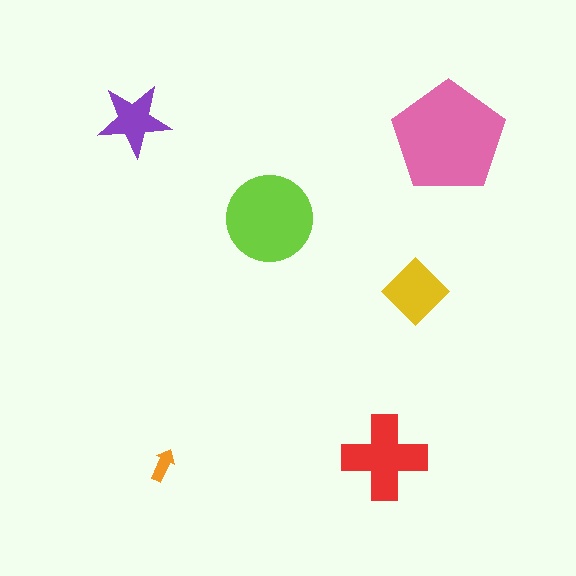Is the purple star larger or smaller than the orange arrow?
Larger.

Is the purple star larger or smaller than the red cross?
Smaller.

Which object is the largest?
The pink pentagon.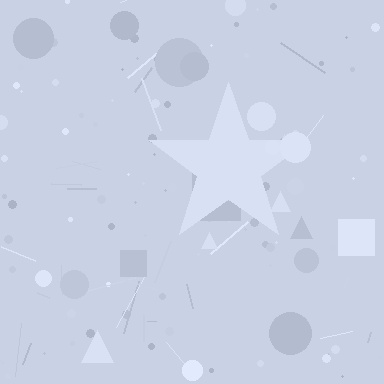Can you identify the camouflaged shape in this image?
The camouflaged shape is a star.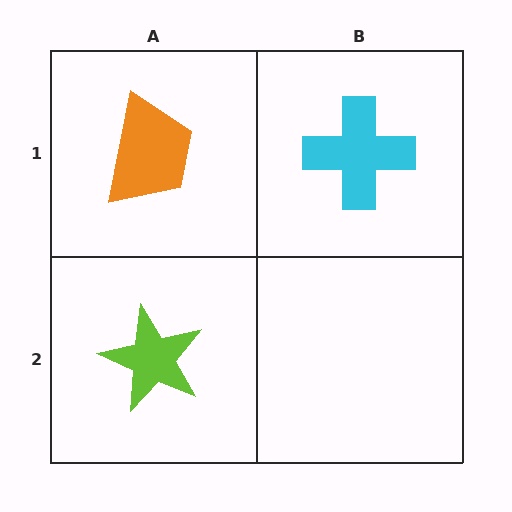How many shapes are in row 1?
2 shapes.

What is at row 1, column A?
An orange trapezoid.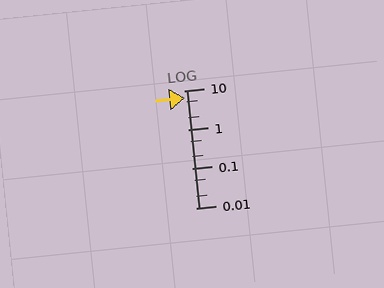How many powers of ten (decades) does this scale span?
The scale spans 3 decades, from 0.01 to 10.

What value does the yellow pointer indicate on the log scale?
The pointer indicates approximately 6.3.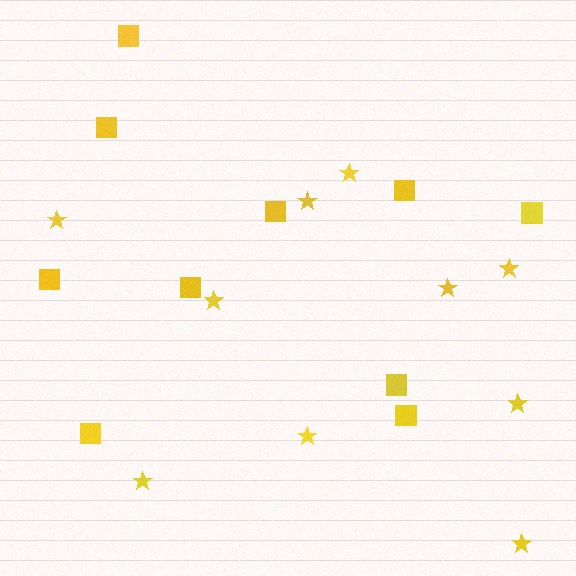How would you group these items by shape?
There are 2 groups: one group of stars (10) and one group of squares (10).